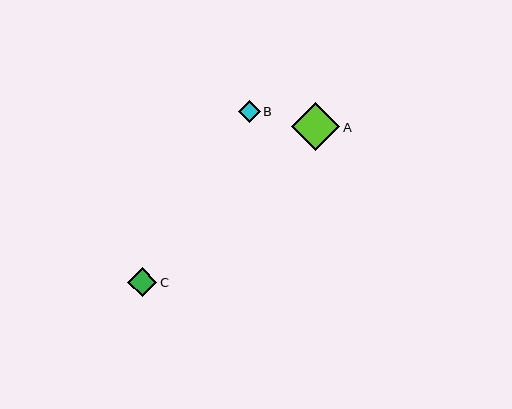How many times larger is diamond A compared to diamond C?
Diamond A is approximately 1.7 times the size of diamond C.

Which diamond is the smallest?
Diamond B is the smallest with a size of approximately 22 pixels.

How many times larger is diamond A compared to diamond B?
Diamond A is approximately 2.2 times the size of diamond B.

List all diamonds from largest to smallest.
From largest to smallest: A, C, B.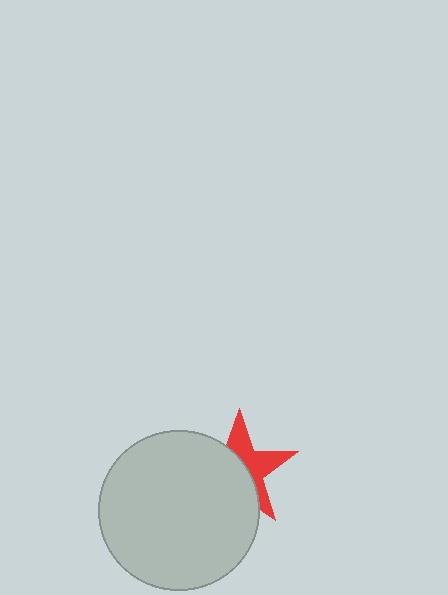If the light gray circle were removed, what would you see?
You would see the complete red star.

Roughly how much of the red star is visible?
A small part of it is visible (roughly 44%).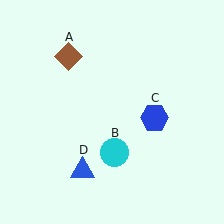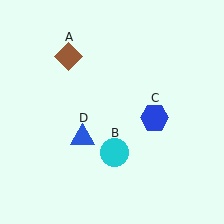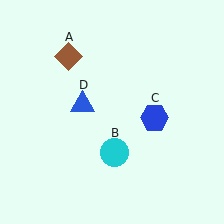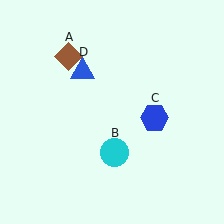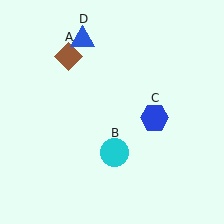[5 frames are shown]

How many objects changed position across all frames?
1 object changed position: blue triangle (object D).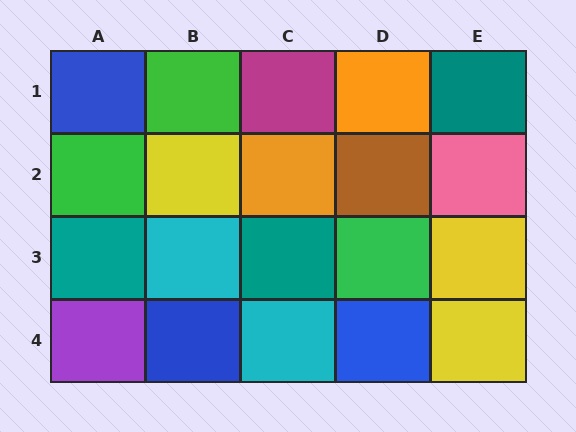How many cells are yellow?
3 cells are yellow.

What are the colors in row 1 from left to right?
Blue, green, magenta, orange, teal.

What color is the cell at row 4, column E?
Yellow.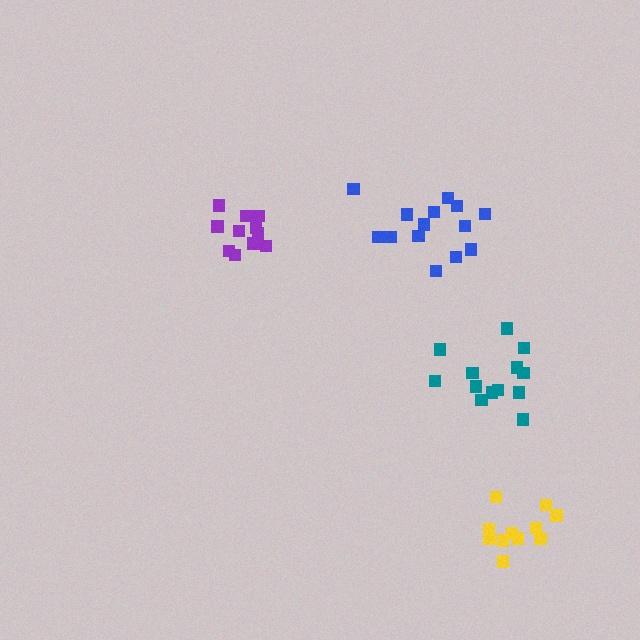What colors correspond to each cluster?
The clusters are colored: purple, teal, yellow, blue.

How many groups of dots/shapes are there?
There are 4 groups.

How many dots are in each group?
Group 1: 11 dots, Group 2: 13 dots, Group 3: 11 dots, Group 4: 14 dots (49 total).